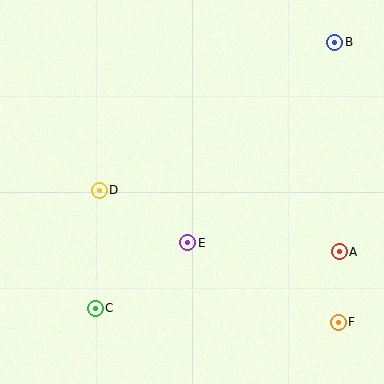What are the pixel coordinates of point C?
Point C is at (95, 308).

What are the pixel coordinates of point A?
Point A is at (339, 252).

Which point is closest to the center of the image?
Point E at (188, 243) is closest to the center.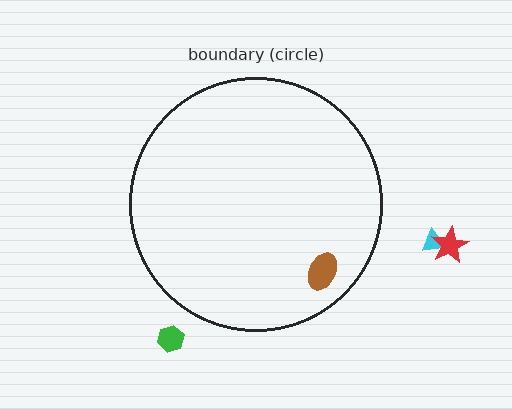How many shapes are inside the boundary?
1 inside, 3 outside.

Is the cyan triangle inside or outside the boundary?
Outside.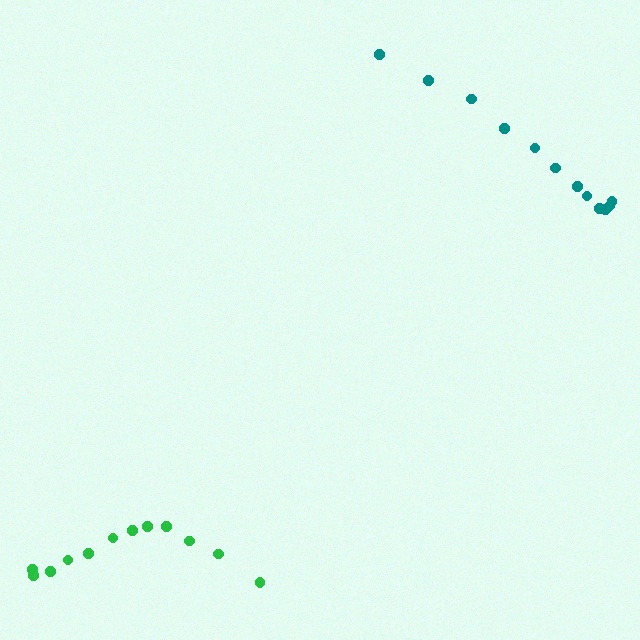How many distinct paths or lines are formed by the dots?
There are 2 distinct paths.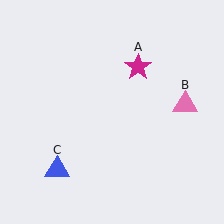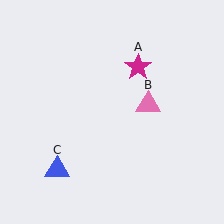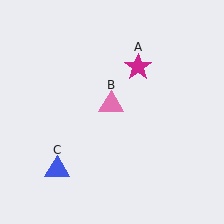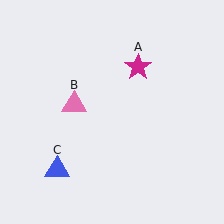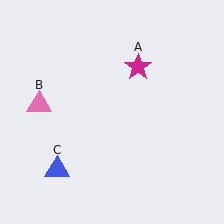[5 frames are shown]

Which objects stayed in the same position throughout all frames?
Magenta star (object A) and blue triangle (object C) remained stationary.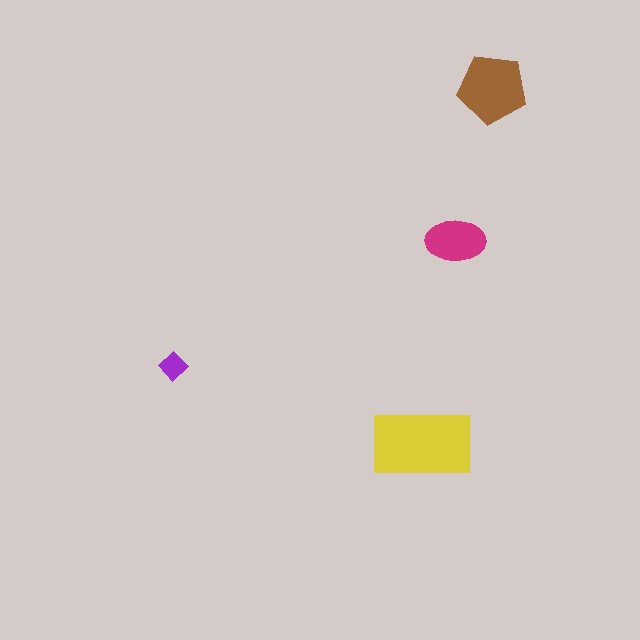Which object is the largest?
The yellow rectangle.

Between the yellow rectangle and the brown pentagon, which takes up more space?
The yellow rectangle.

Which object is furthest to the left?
The purple diamond is leftmost.